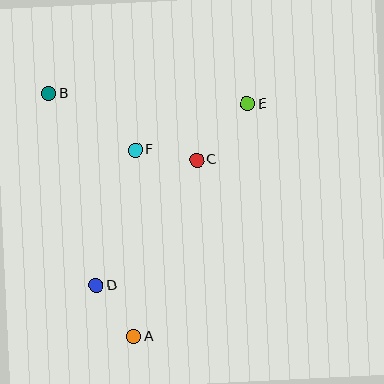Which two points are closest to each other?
Points C and F are closest to each other.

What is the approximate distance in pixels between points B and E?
The distance between B and E is approximately 199 pixels.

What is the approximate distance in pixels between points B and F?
The distance between B and F is approximately 103 pixels.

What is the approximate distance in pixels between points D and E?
The distance between D and E is approximately 236 pixels.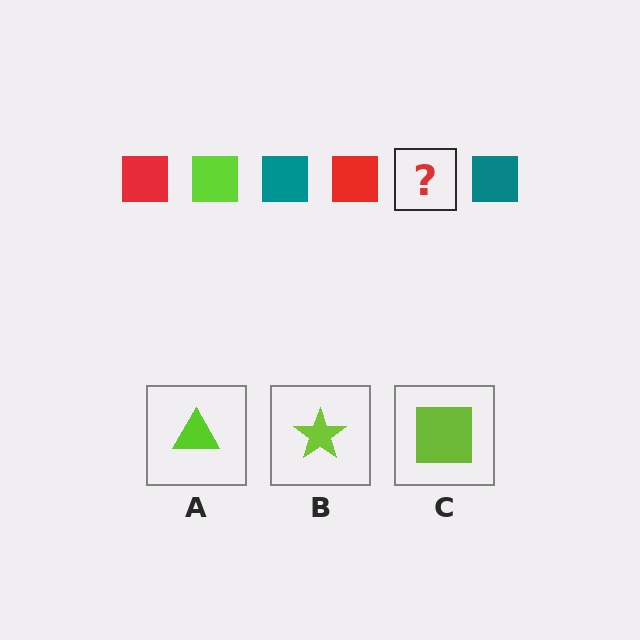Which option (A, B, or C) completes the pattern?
C.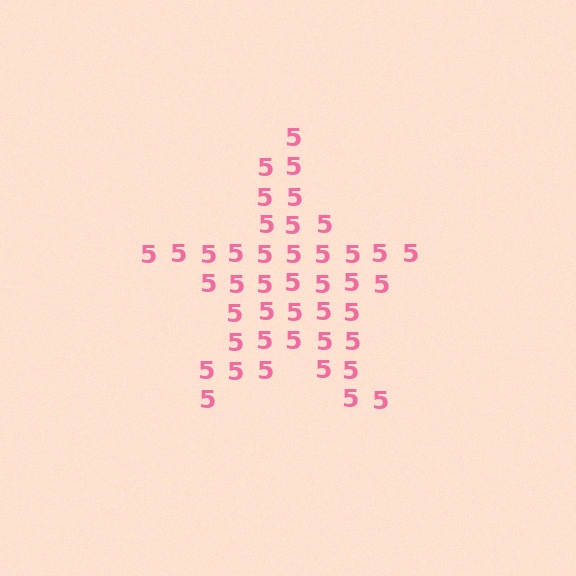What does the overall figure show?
The overall figure shows a star.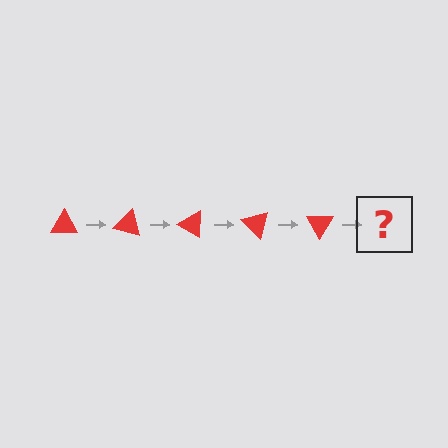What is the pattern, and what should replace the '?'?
The pattern is that the triangle rotates 15 degrees each step. The '?' should be a red triangle rotated 75 degrees.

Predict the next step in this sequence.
The next step is a red triangle rotated 75 degrees.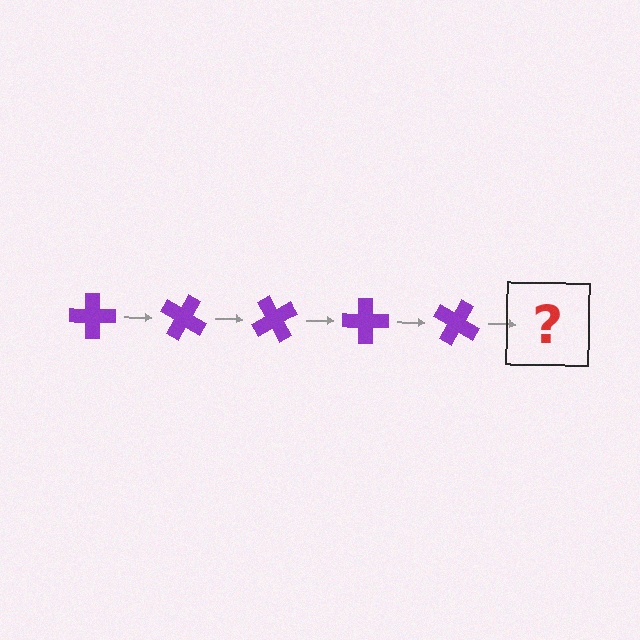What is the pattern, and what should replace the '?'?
The pattern is that the cross rotates 30 degrees each step. The '?' should be a purple cross rotated 150 degrees.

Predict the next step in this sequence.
The next step is a purple cross rotated 150 degrees.